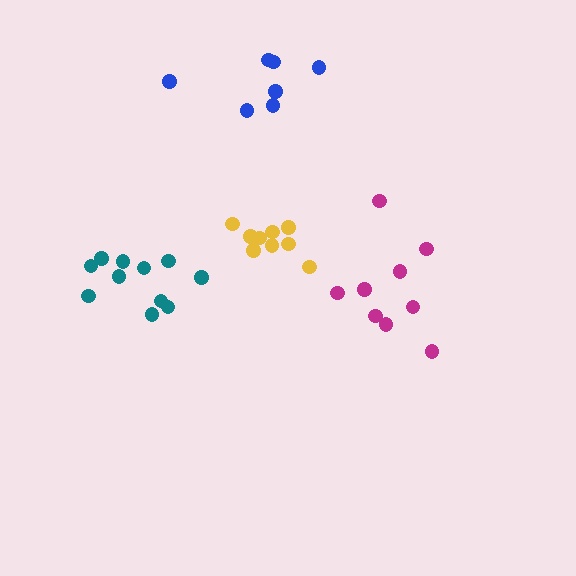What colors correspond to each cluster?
The clusters are colored: yellow, magenta, blue, teal.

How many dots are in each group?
Group 1: 9 dots, Group 2: 9 dots, Group 3: 7 dots, Group 4: 11 dots (36 total).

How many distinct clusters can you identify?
There are 4 distinct clusters.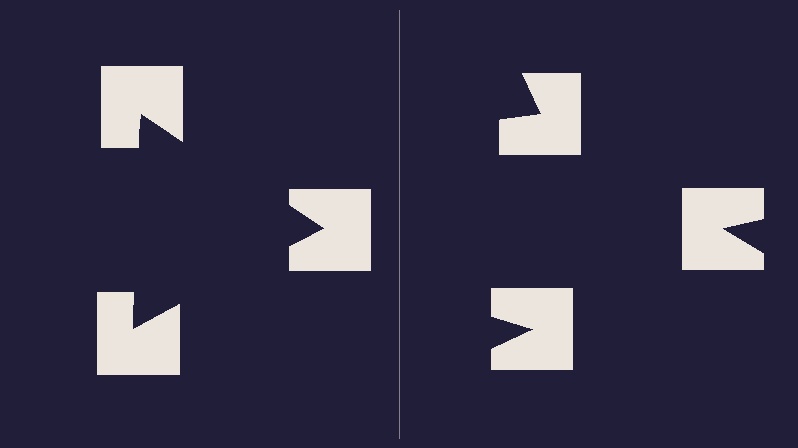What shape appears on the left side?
An illusory triangle.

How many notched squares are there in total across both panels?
6 — 3 on each side.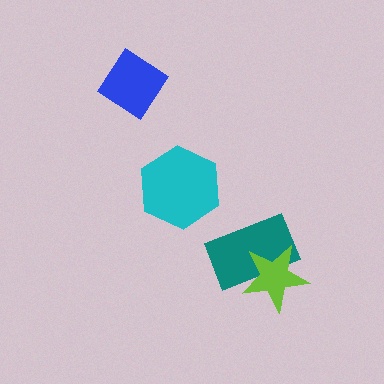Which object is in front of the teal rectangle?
The lime star is in front of the teal rectangle.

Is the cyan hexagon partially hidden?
No, no other shape covers it.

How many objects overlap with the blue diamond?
0 objects overlap with the blue diamond.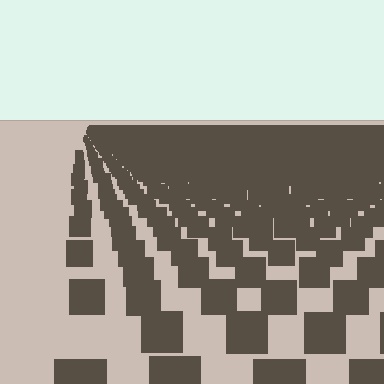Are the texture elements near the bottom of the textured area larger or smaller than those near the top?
Larger. Near the bottom, elements are closer to the viewer and appear at a bigger on-screen size.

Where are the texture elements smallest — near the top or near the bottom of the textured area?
Near the top.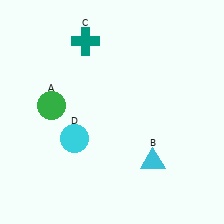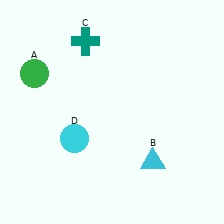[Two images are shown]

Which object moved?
The green circle (A) moved up.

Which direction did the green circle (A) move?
The green circle (A) moved up.